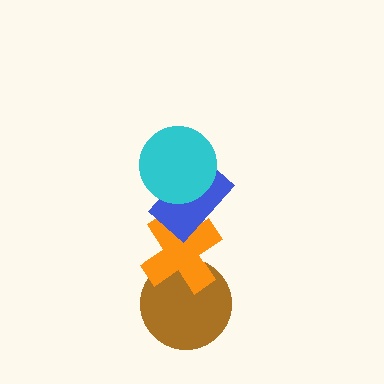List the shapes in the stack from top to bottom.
From top to bottom: the cyan circle, the blue rectangle, the orange cross, the brown circle.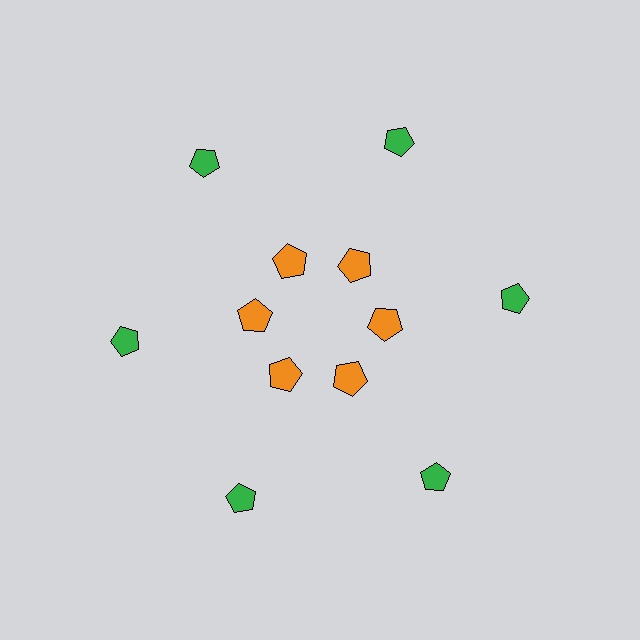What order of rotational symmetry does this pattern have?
This pattern has 6-fold rotational symmetry.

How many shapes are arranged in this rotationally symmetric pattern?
There are 12 shapes, arranged in 6 groups of 2.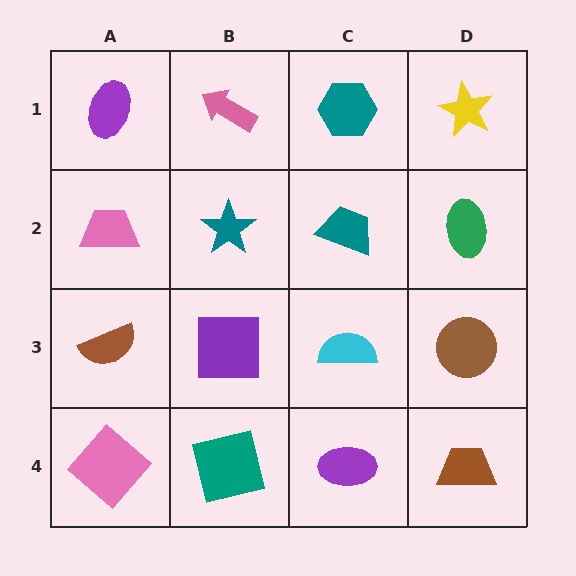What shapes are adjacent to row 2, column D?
A yellow star (row 1, column D), a brown circle (row 3, column D), a teal trapezoid (row 2, column C).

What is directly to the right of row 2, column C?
A green ellipse.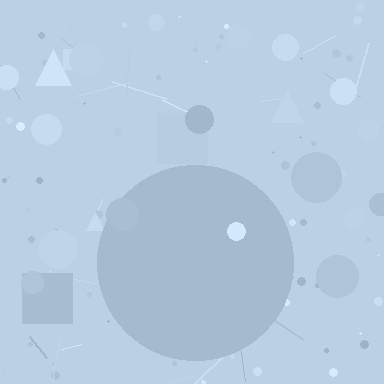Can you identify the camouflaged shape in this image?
The camouflaged shape is a circle.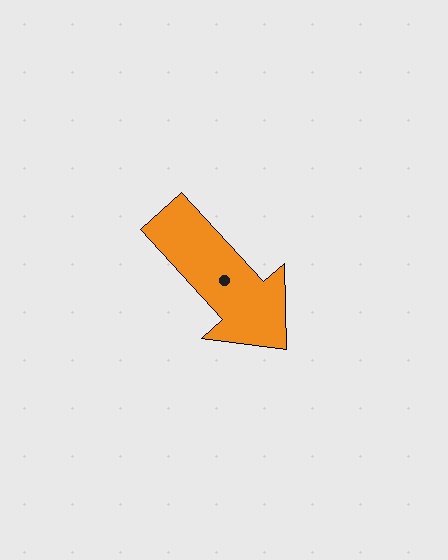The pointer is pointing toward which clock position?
Roughly 5 o'clock.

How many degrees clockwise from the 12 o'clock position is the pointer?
Approximately 138 degrees.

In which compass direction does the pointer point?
Southeast.